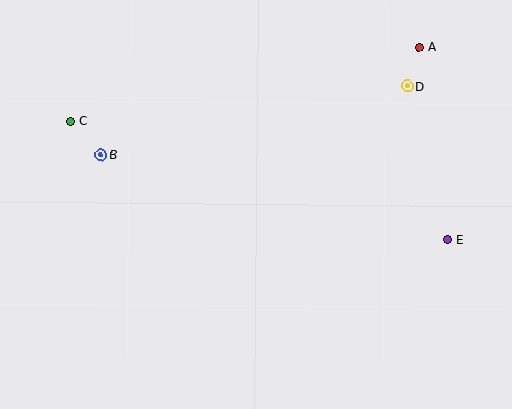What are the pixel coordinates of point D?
Point D is at (407, 86).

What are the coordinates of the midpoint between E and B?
The midpoint between E and B is at (274, 197).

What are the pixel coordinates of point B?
Point B is at (101, 155).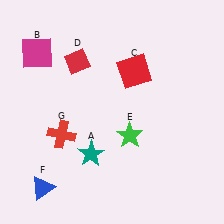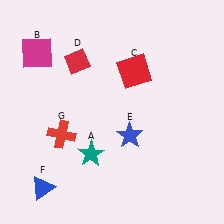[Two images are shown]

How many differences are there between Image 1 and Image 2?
There is 1 difference between the two images.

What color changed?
The star (E) changed from green in Image 1 to blue in Image 2.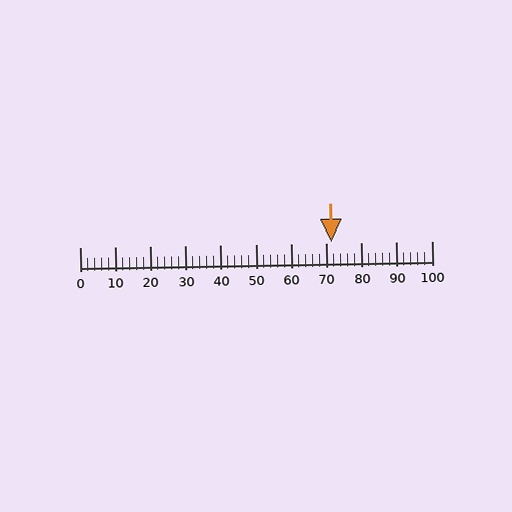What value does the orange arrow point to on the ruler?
The orange arrow points to approximately 71.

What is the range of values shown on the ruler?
The ruler shows values from 0 to 100.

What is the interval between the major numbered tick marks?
The major tick marks are spaced 10 units apart.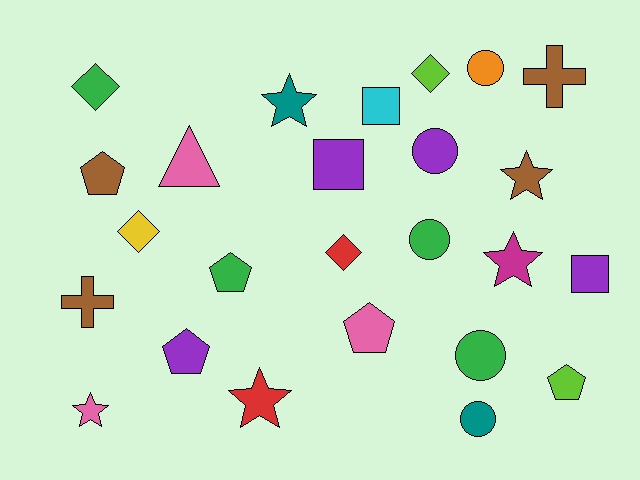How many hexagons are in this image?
There are no hexagons.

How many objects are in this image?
There are 25 objects.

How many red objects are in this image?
There are 2 red objects.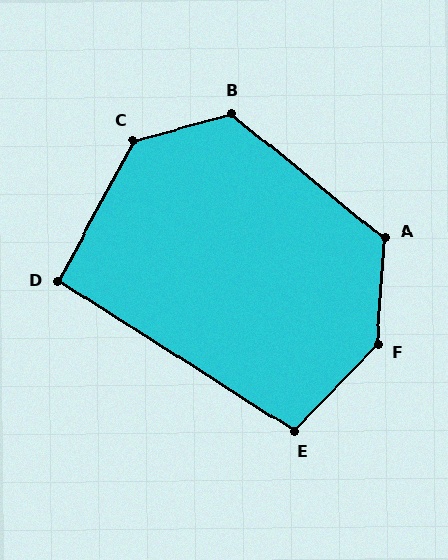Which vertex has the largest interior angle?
F, at approximately 140 degrees.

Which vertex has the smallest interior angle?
D, at approximately 94 degrees.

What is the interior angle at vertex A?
Approximately 125 degrees (obtuse).